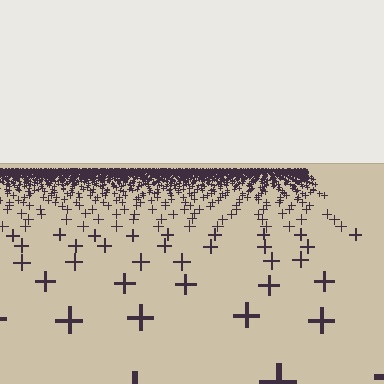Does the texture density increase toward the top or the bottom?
Density increases toward the top.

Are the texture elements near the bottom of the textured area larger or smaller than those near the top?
Larger. Near the bottom, elements are closer to the viewer and appear at a bigger on-screen size.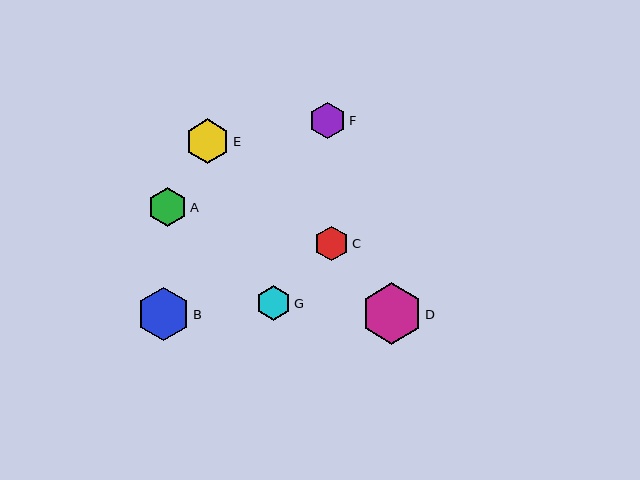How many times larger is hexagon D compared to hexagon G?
Hexagon D is approximately 1.7 times the size of hexagon G.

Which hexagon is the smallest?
Hexagon C is the smallest with a size of approximately 35 pixels.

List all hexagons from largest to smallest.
From largest to smallest: D, B, E, A, F, G, C.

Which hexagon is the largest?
Hexagon D is the largest with a size of approximately 61 pixels.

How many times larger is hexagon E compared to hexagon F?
Hexagon E is approximately 1.2 times the size of hexagon F.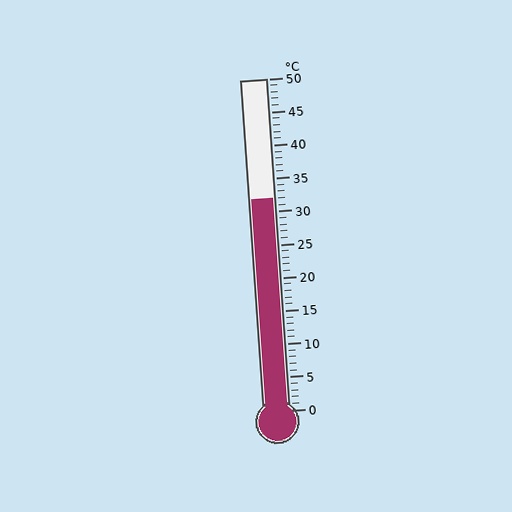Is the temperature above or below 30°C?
The temperature is above 30°C.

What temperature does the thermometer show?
The thermometer shows approximately 32°C.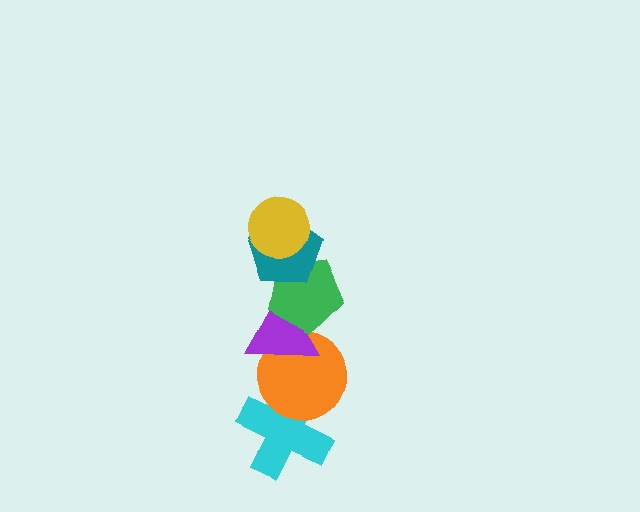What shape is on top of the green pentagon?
The teal pentagon is on top of the green pentagon.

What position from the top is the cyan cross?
The cyan cross is 6th from the top.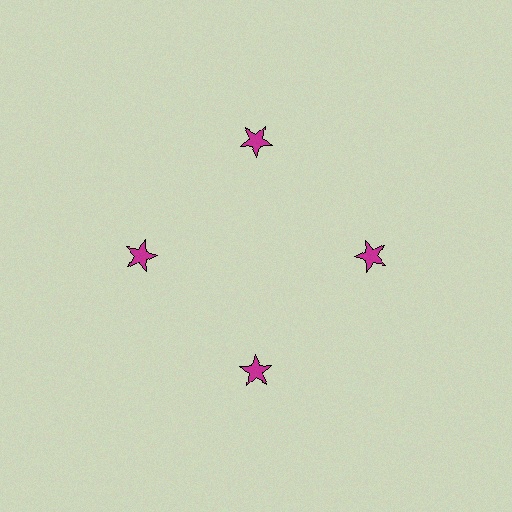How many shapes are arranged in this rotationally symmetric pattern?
There are 4 shapes, arranged in 4 groups of 1.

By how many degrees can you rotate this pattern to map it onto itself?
The pattern maps onto itself every 90 degrees of rotation.